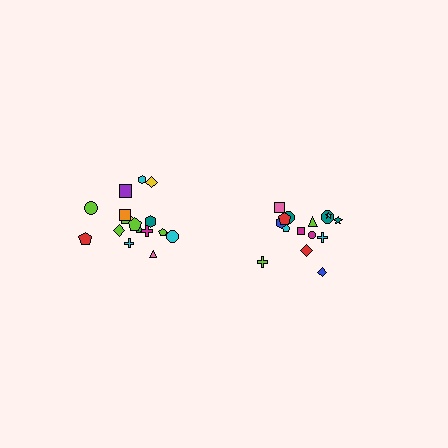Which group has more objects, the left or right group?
The left group.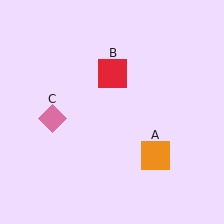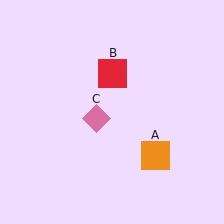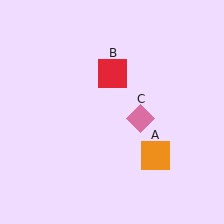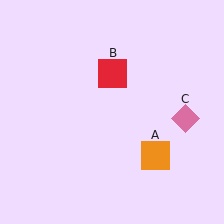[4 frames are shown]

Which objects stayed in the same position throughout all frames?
Orange square (object A) and red square (object B) remained stationary.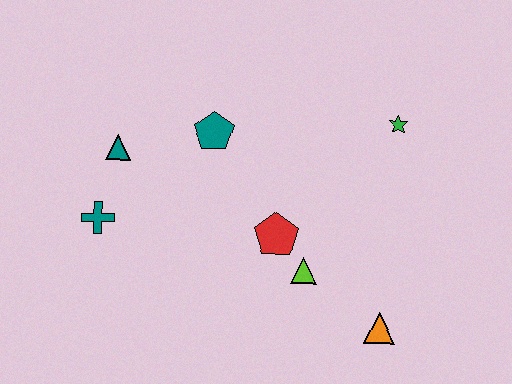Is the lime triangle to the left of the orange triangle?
Yes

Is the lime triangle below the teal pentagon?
Yes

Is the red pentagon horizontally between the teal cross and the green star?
Yes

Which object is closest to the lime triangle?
The red pentagon is closest to the lime triangle.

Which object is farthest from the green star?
The teal cross is farthest from the green star.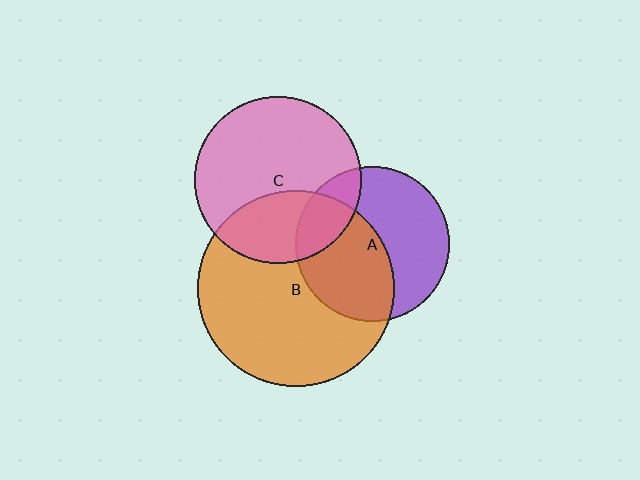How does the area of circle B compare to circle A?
Approximately 1.6 times.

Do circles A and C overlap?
Yes.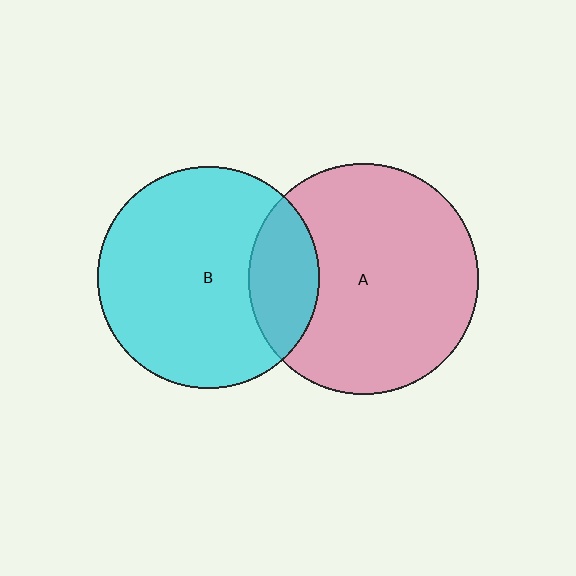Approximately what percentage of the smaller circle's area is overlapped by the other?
Approximately 20%.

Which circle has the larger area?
Circle A (pink).